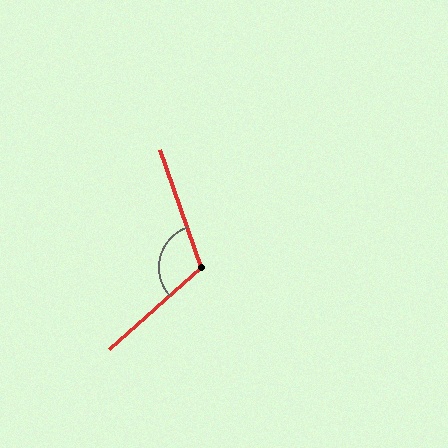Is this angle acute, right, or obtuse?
It is obtuse.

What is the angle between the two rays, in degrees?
Approximately 113 degrees.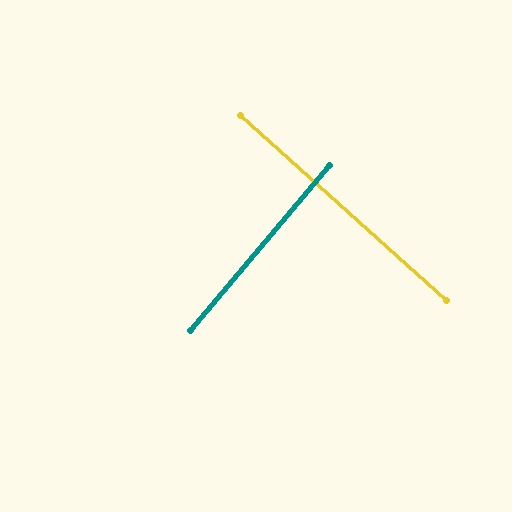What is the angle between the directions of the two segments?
Approximately 88 degrees.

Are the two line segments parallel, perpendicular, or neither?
Perpendicular — they meet at approximately 88°.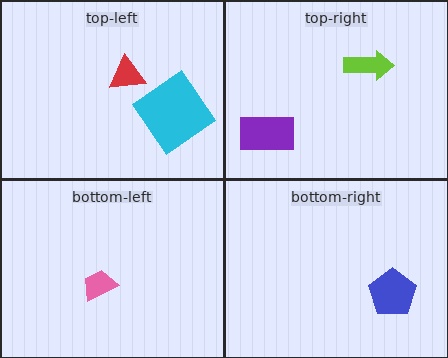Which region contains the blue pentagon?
The bottom-right region.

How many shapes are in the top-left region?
2.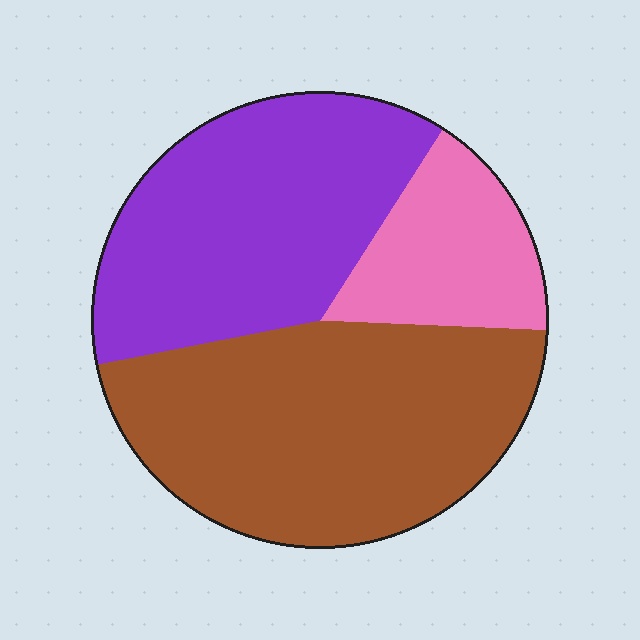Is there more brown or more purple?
Brown.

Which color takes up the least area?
Pink, at roughly 15%.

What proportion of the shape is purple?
Purple covers around 35% of the shape.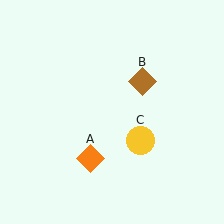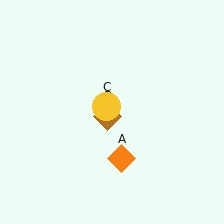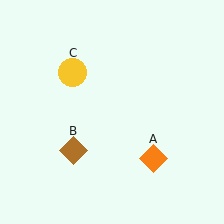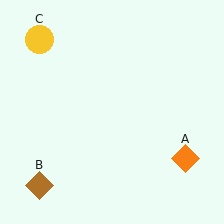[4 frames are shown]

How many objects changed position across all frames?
3 objects changed position: orange diamond (object A), brown diamond (object B), yellow circle (object C).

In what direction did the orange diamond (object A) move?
The orange diamond (object A) moved right.